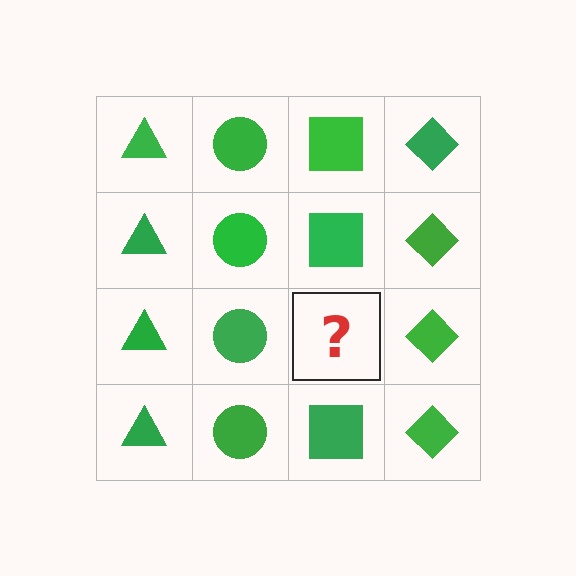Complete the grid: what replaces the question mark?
The question mark should be replaced with a green square.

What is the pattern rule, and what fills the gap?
The rule is that each column has a consistent shape. The gap should be filled with a green square.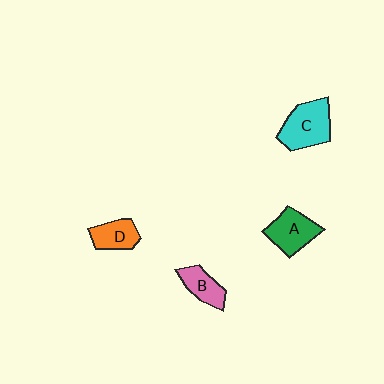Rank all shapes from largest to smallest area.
From largest to smallest: C (cyan), A (green), D (orange), B (pink).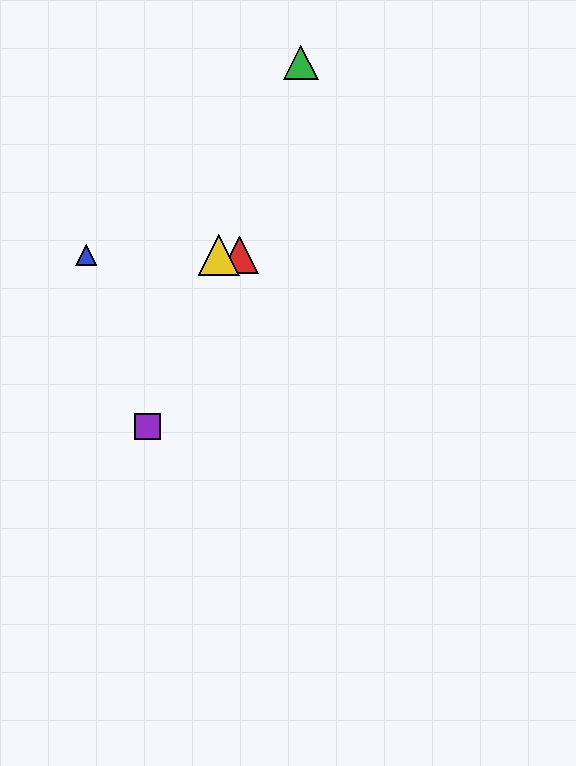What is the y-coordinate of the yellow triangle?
The yellow triangle is at y≈255.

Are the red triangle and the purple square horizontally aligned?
No, the red triangle is at y≈255 and the purple square is at y≈426.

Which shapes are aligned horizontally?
The red triangle, the blue triangle, the yellow triangle are aligned horizontally.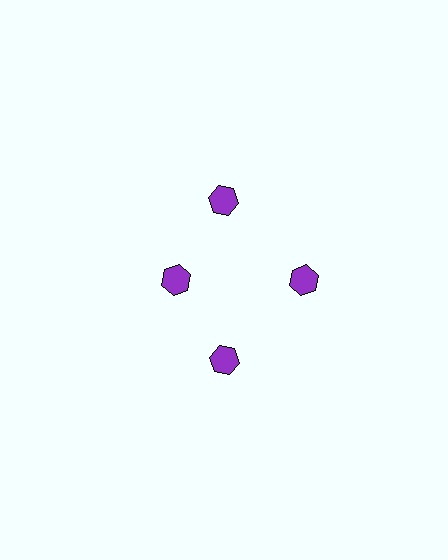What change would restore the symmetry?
The symmetry would be restored by moving it outward, back onto the ring so that all 4 hexagons sit at equal angles and equal distance from the center.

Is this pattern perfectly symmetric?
No. The 4 purple hexagons are arranged in a ring, but one element near the 9 o'clock position is pulled inward toward the center, breaking the 4-fold rotational symmetry.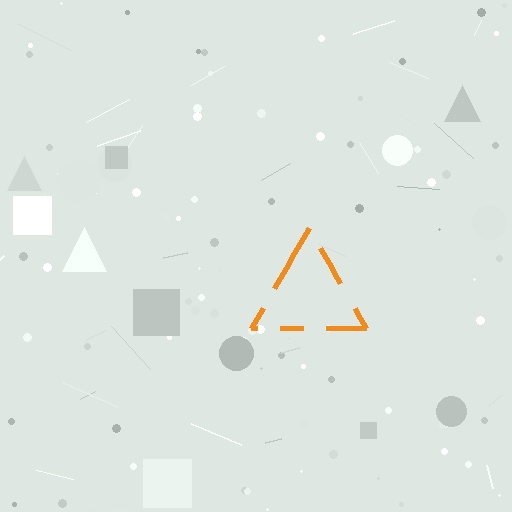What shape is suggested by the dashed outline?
The dashed outline suggests a triangle.